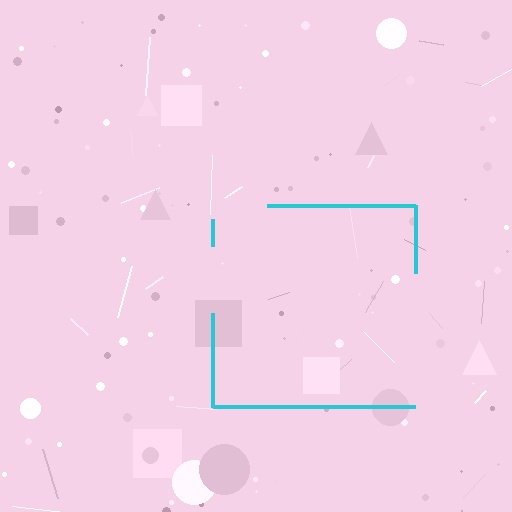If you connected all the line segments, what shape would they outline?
They would outline a square.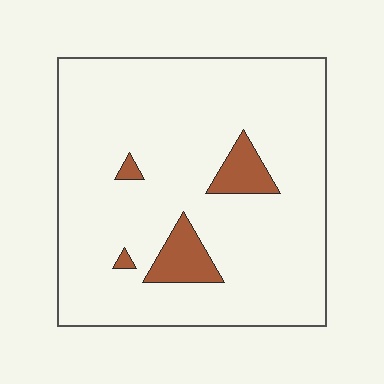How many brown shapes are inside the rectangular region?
4.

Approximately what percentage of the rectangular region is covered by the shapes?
Approximately 10%.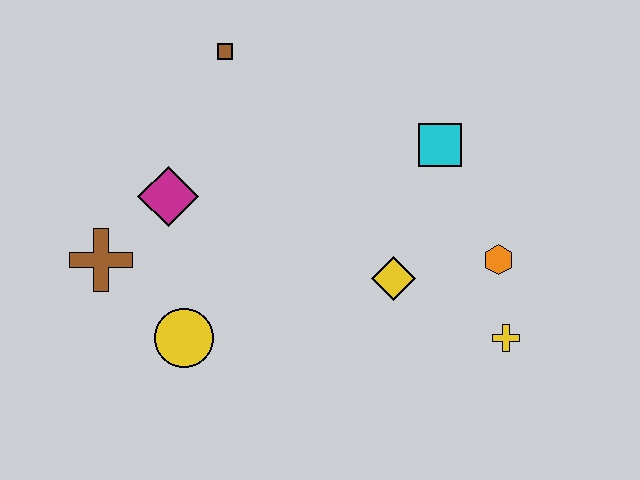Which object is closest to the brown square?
The magenta diamond is closest to the brown square.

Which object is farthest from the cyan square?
The brown cross is farthest from the cyan square.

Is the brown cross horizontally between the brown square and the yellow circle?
No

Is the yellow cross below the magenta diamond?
Yes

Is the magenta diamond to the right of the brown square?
No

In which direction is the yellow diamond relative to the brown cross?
The yellow diamond is to the right of the brown cross.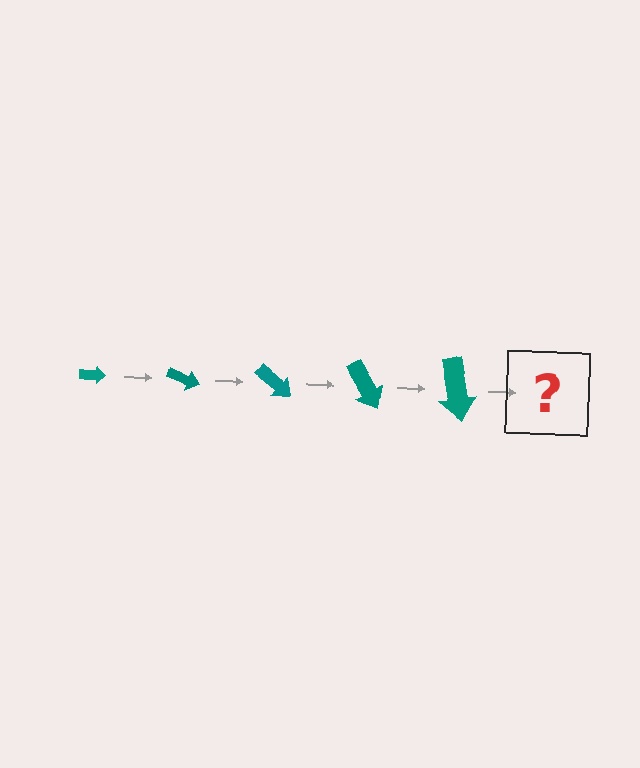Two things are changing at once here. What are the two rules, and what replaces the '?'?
The two rules are that the arrow grows larger each step and it rotates 20 degrees each step. The '?' should be an arrow, larger than the previous one and rotated 100 degrees from the start.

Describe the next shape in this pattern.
It should be an arrow, larger than the previous one and rotated 100 degrees from the start.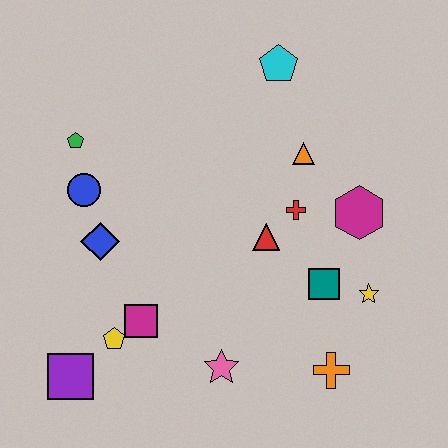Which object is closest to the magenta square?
The yellow pentagon is closest to the magenta square.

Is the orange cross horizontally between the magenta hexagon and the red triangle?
Yes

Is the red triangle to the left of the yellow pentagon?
No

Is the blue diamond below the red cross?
Yes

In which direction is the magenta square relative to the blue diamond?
The magenta square is below the blue diamond.